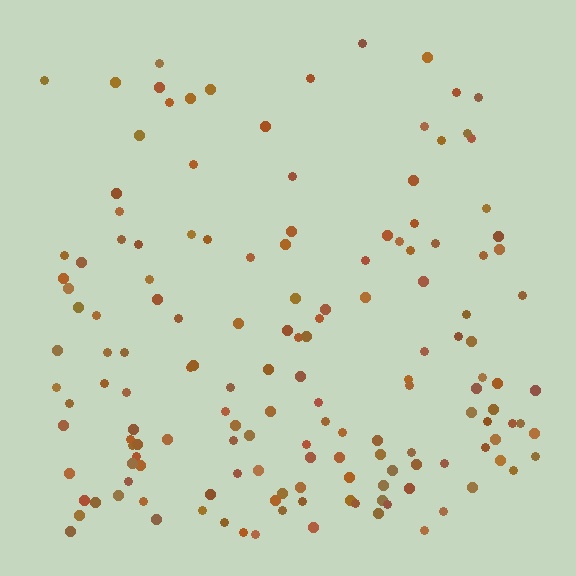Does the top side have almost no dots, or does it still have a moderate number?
Still a moderate number, just noticeably fewer than the bottom.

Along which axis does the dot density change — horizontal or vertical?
Vertical.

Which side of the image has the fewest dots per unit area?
The top.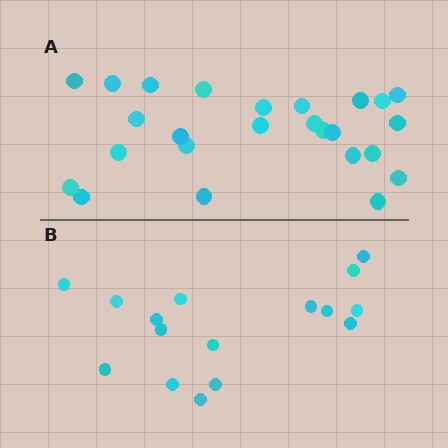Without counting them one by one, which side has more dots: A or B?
Region A (the top region) has more dots.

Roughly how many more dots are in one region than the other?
Region A has roughly 8 or so more dots than region B.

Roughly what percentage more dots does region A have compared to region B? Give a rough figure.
About 55% more.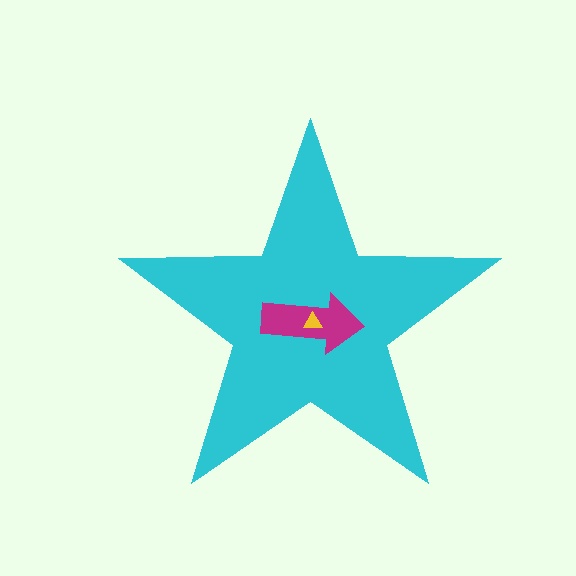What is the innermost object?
The yellow triangle.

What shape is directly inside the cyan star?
The magenta arrow.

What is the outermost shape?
The cyan star.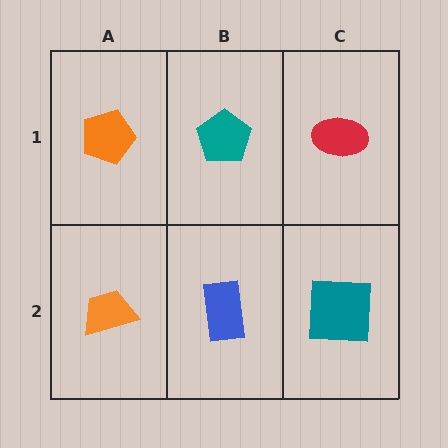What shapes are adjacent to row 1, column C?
A teal square (row 2, column C), a teal pentagon (row 1, column B).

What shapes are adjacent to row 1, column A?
An orange trapezoid (row 2, column A), a teal pentagon (row 1, column B).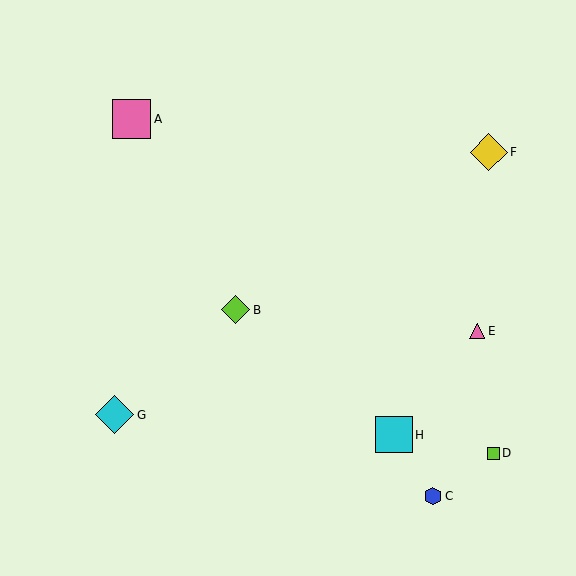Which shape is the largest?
The pink square (labeled A) is the largest.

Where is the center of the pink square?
The center of the pink square is at (132, 119).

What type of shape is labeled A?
Shape A is a pink square.